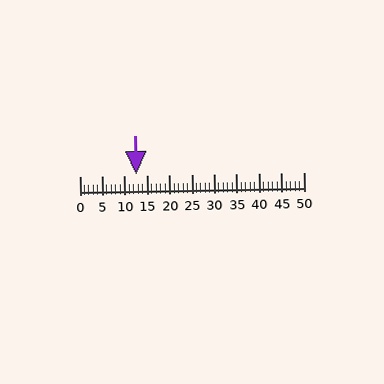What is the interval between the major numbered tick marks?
The major tick marks are spaced 5 units apart.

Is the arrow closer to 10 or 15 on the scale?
The arrow is closer to 15.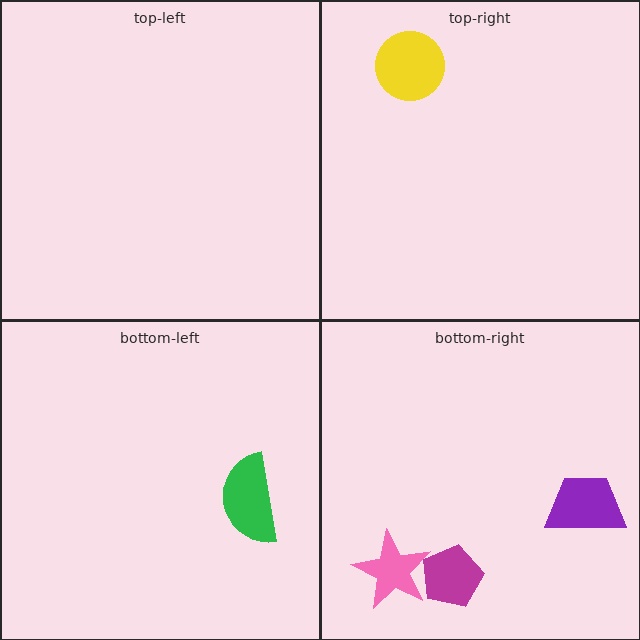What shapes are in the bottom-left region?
The green semicircle.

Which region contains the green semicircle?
The bottom-left region.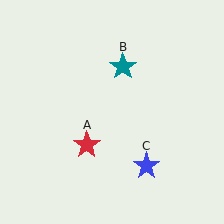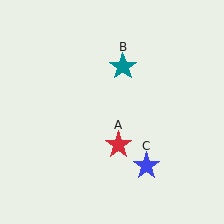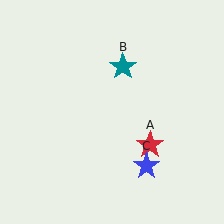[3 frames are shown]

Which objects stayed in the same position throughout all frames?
Teal star (object B) and blue star (object C) remained stationary.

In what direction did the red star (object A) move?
The red star (object A) moved right.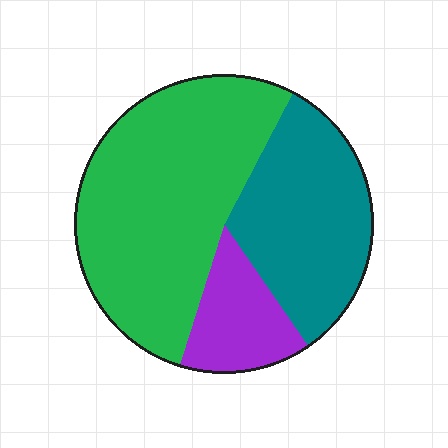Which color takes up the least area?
Purple, at roughly 15%.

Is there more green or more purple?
Green.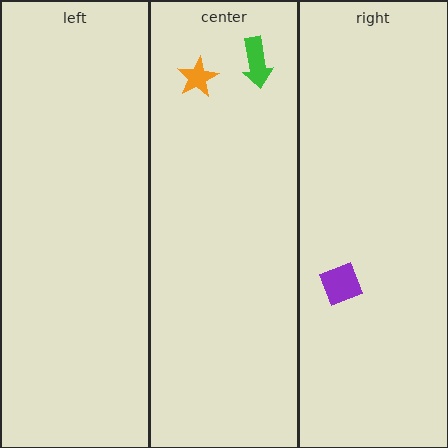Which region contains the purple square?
The right region.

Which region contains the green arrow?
The center region.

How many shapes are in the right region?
1.